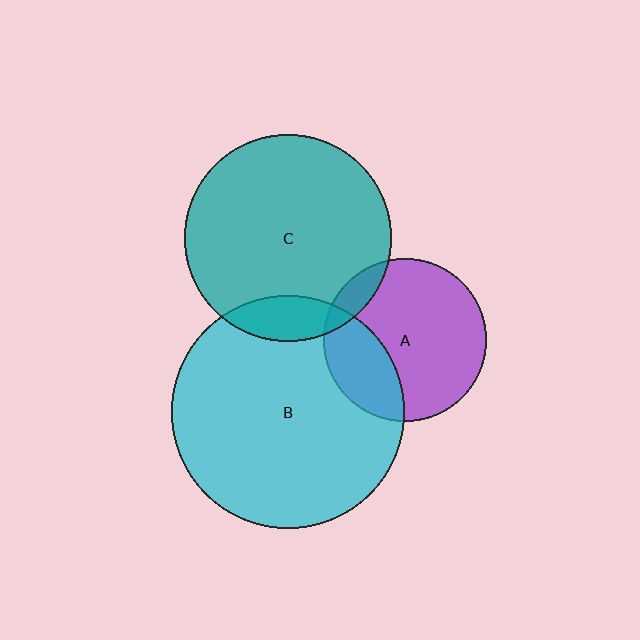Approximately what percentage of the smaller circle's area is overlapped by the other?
Approximately 15%.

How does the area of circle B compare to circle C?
Approximately 1.3 times.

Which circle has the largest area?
Circle B (cyan).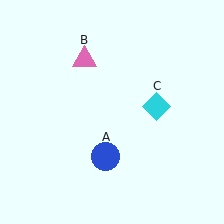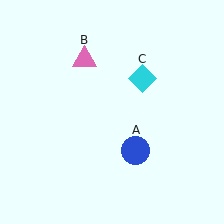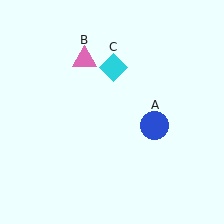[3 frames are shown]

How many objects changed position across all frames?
2 objects changed position: blue circle (object A), cyan diamond (object C).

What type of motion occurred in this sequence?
The blue circle (object A), cyan diamond (object C) rotated counterclockwise around the center of the scene.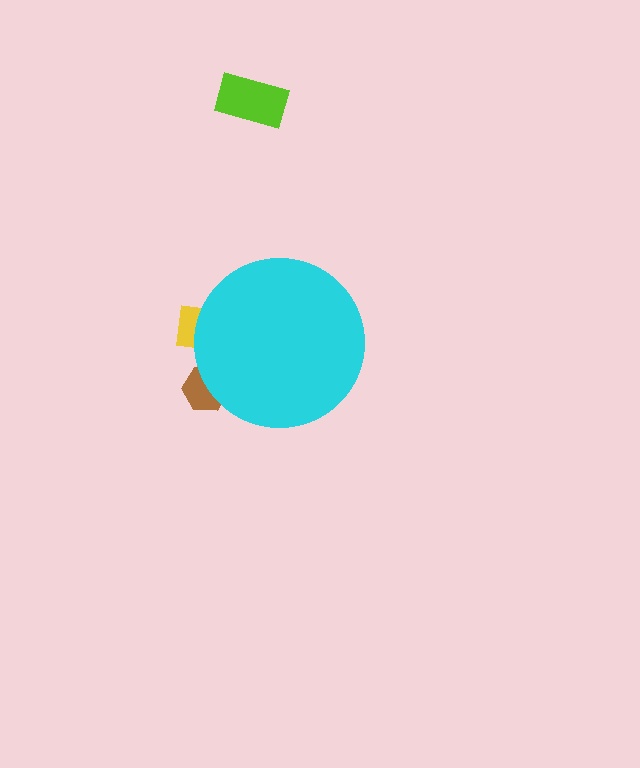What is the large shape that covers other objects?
A cyan circle.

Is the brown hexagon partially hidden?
Yes, the brown hexagon is partially hidden behind the cyan circle.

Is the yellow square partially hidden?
Yes, the yellow square is partially hidden behind the cyan circle.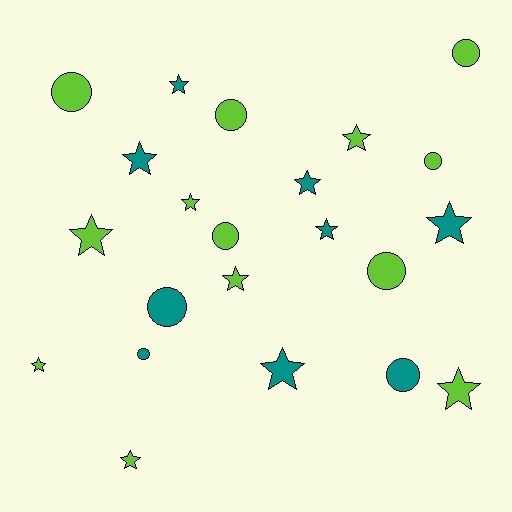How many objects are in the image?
There are 22 objects.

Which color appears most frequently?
Lime, with 13 objects.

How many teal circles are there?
There are 3 teal circles.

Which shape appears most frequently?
Star, with 13 objects.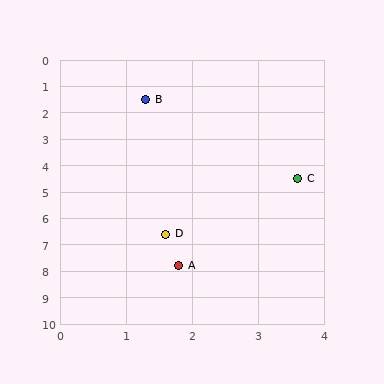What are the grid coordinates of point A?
Point A is at approximately (1.8, 7.8).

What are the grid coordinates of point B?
Point B is at approximately (1.3, 1.5).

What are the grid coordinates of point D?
Point D is at approximately (1.6, 6.6).